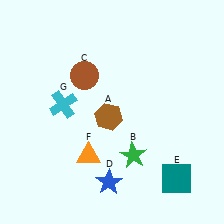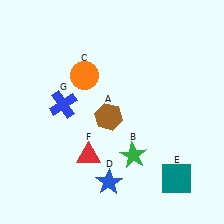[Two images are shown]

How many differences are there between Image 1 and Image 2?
There are 3 differences between the two images.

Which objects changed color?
C changed from brown to orange. F changed from orange to red. G changed from cyan to blue.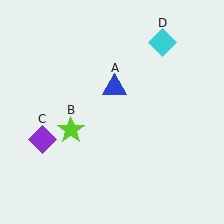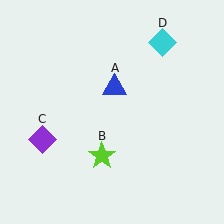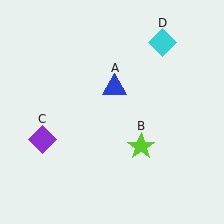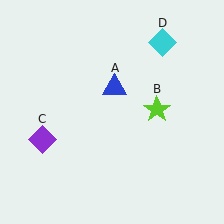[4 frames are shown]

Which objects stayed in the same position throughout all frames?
Blue triangle (object A) and purple diamond (object C) and cyan diamond (object D) remained stationary.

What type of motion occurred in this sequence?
The lime star (object B) rotated counterclockwise around the center of the scene.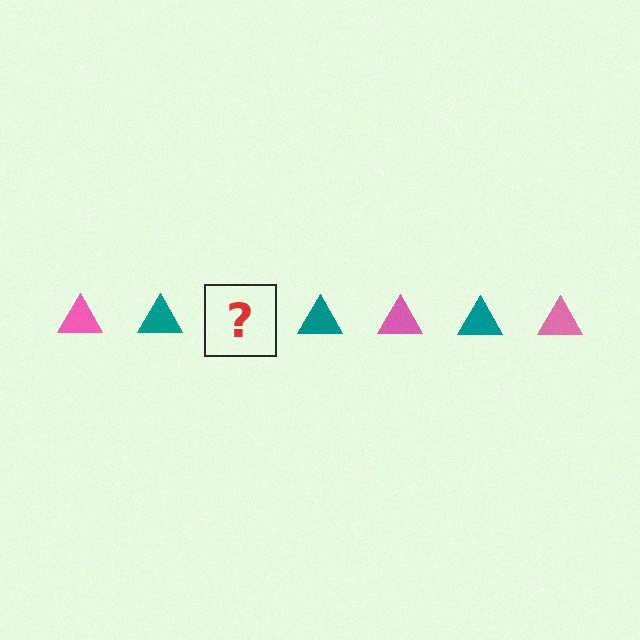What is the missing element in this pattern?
The missing element is a pink triangle.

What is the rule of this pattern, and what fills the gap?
The rule is that the pattern cycles through pink, teal triangles. The gap should be filled with a pink triangle.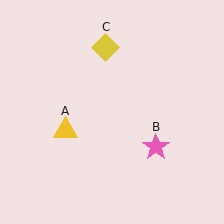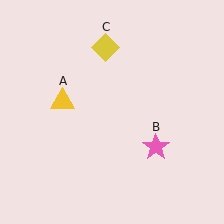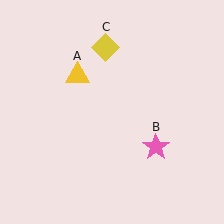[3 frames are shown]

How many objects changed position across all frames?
1 object changed position: yellow triangle (object A).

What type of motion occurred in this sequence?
The yellow triangle (object A) rotated clockwise around the center of the scene.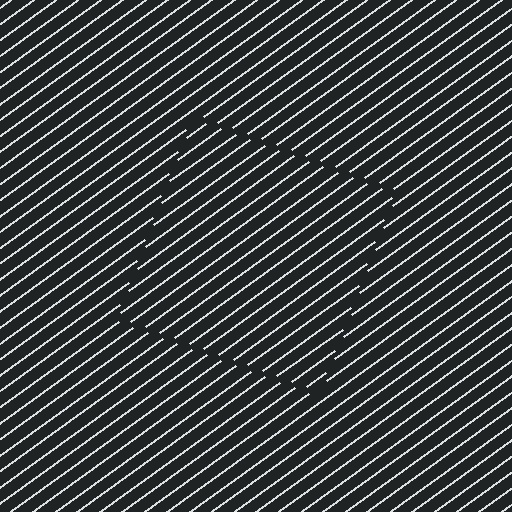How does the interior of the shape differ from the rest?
The interior of the shape contains the same grating, shifted by half a period — the contour is defined by the phase discontinuity where line-ends from the inner and outer gratings abut.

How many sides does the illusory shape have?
4 sides — the line-ends trace a square.